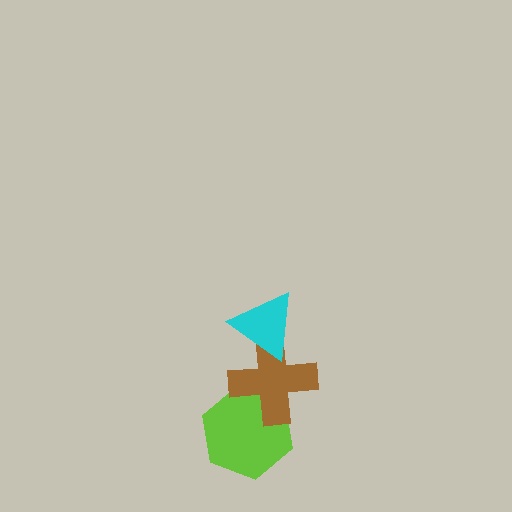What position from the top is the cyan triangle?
The cyan triangle is 1st from the top.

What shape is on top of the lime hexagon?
The brown cross is on top of the lime hexagon.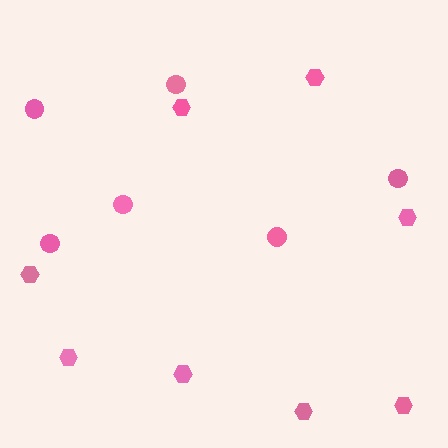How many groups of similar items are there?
There are 2 groups: one group of hexagons (8) and one group of circles (6).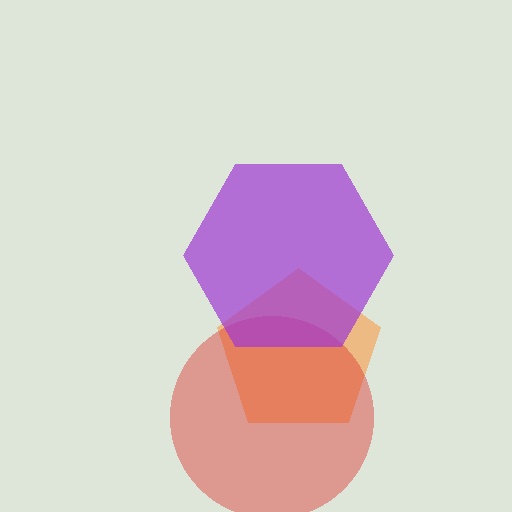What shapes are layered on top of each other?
The layered shapes are: an orange pentagon, a red circle, a purple hexagon.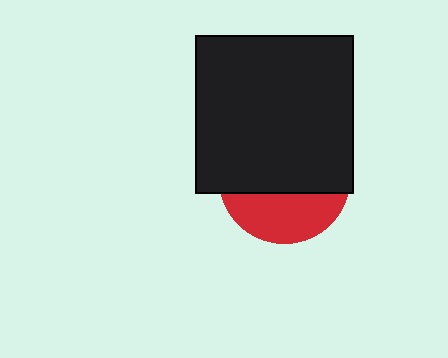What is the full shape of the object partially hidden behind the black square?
The partially hidden object is a red circle.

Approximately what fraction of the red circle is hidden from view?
Roughly 64% of the red circle is hidden behind the black square.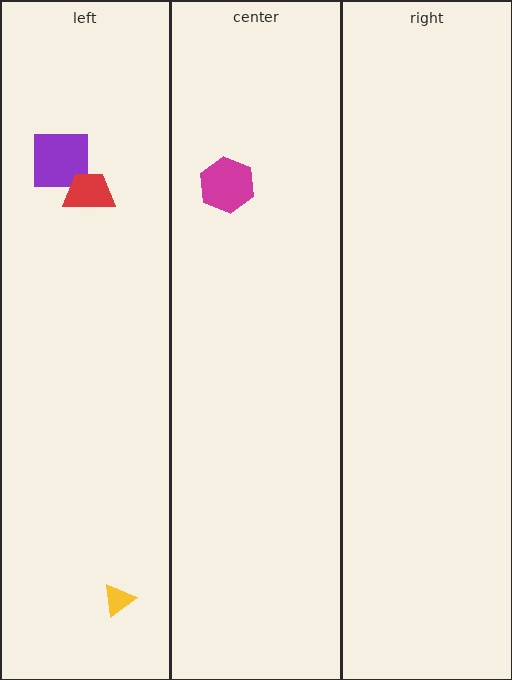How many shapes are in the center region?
1.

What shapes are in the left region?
The purple square, the yellow triangle, the red trapezoid.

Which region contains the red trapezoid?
The left region.